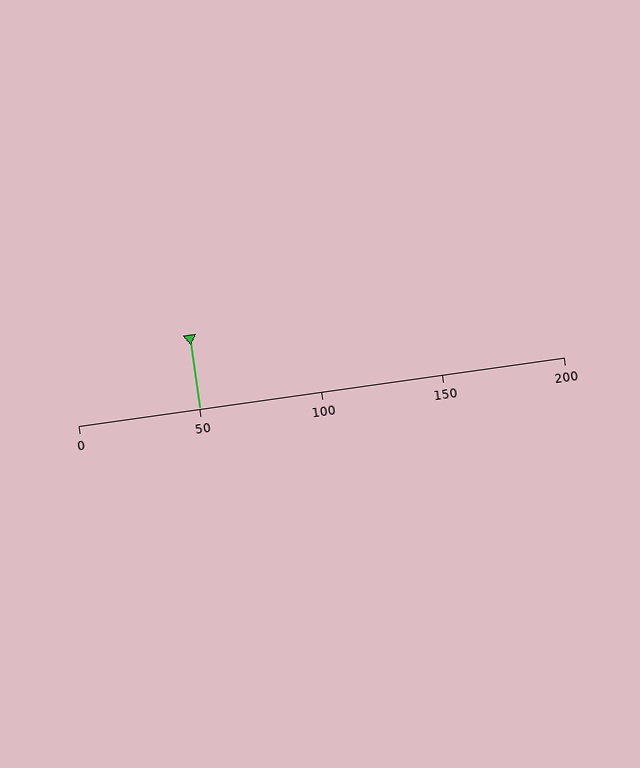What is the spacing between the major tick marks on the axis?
The major ticks are spaced 50 apart.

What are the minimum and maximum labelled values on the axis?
The axis runs from 0 to 200.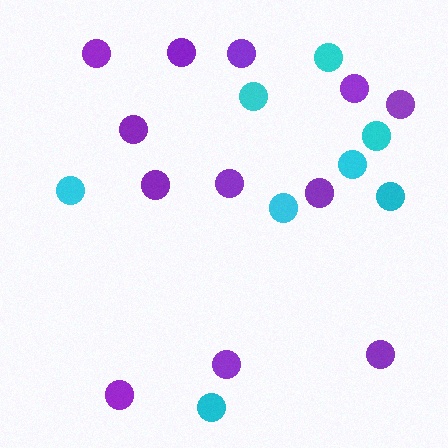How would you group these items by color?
There are 2 groups: one group of purple circles (12) and one group of cyan circles (8).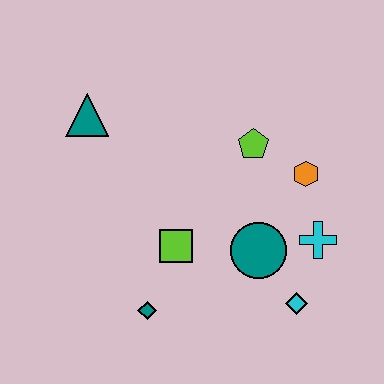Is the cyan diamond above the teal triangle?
No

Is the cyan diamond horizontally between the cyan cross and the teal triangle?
Yes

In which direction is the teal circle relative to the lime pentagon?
The teal circle is below the lime pentagon.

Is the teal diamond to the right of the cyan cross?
No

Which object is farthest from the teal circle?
The teal triangle is farthest from the teal circle.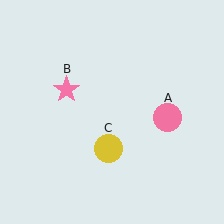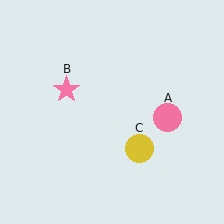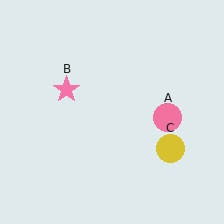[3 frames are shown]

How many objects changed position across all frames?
1 object changed position: yellow circle (object C).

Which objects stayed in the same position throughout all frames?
Pink circle (object A) and pink star (object B) remained stationary.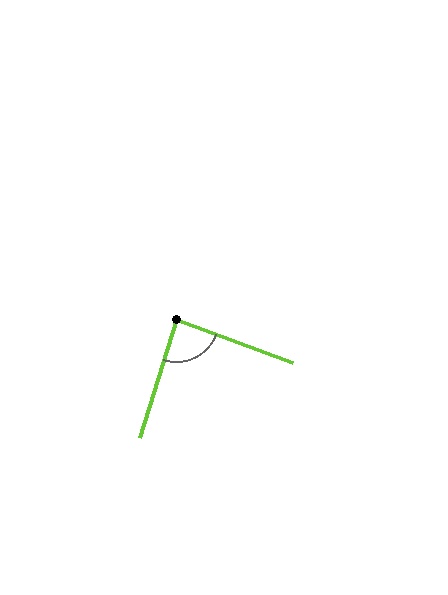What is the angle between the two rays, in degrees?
Approximately 87 degrees.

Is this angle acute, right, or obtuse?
It is approximately a right angle.